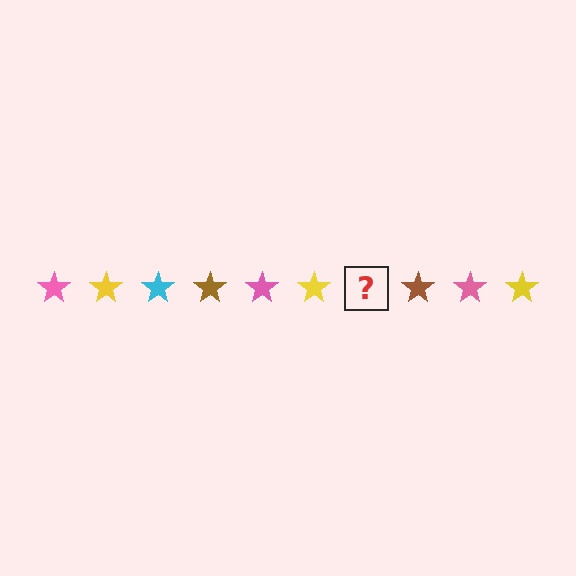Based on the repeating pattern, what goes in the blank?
The blank should be a cyan star.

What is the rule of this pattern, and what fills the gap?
The rule is that the pattern cycles through pink, yellow, cyan, brown stars. The gap should be filled with a cyan star.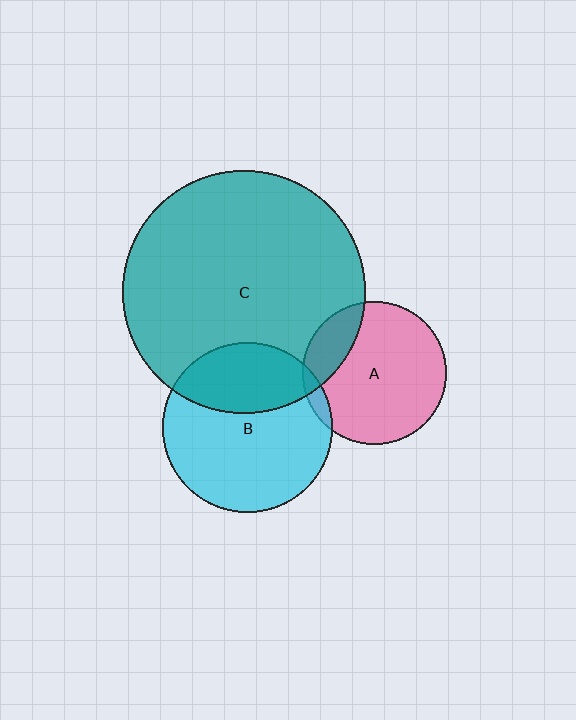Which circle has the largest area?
Circle C (teal).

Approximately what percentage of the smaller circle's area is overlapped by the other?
Approximately 35%.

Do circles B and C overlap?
Yes.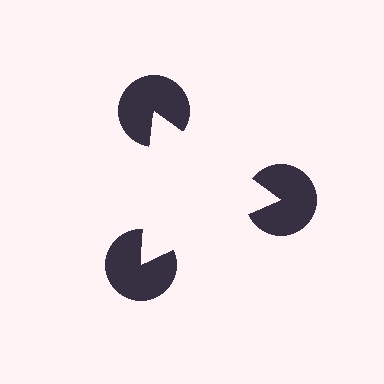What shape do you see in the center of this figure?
An illusory triangle — its edges are inferred from the aligned wedge cuts in the pac-man discs, not physically drawn.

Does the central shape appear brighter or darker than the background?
It typically appears slightly brighter than the background, even though no actual brightness change is drawn.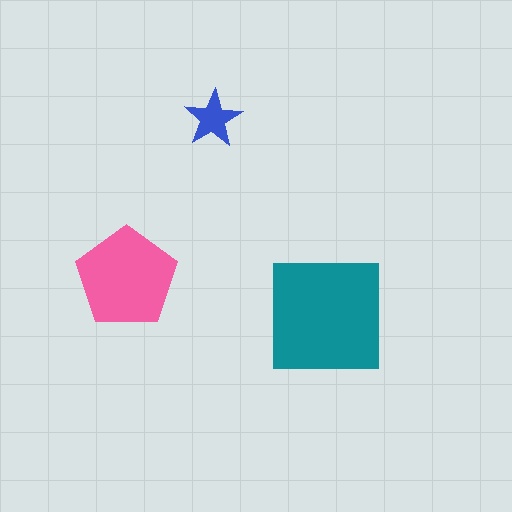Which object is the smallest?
The blue star.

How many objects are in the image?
There are 3 objects in the image.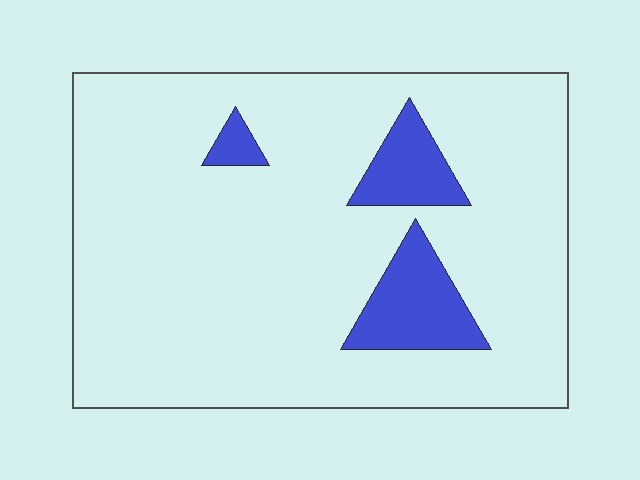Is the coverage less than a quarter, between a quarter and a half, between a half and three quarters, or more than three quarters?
Less than a quarter.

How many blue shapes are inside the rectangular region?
3.